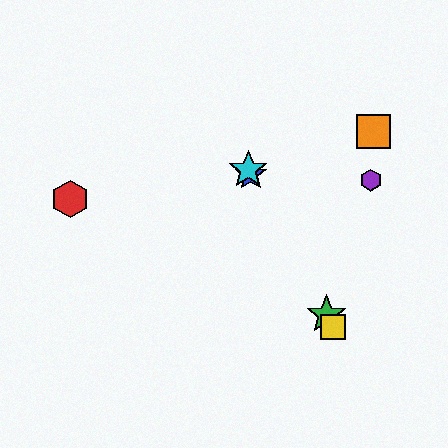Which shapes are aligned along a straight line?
The blue star, the green star, the yellow square, the cyan star are aligned along a straight line.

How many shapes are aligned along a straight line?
4 shapes (the blue star, the green star, the yellow square, the cyan star) are aligned along a straight line.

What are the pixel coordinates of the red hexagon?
The red hexagon is at (70, 199).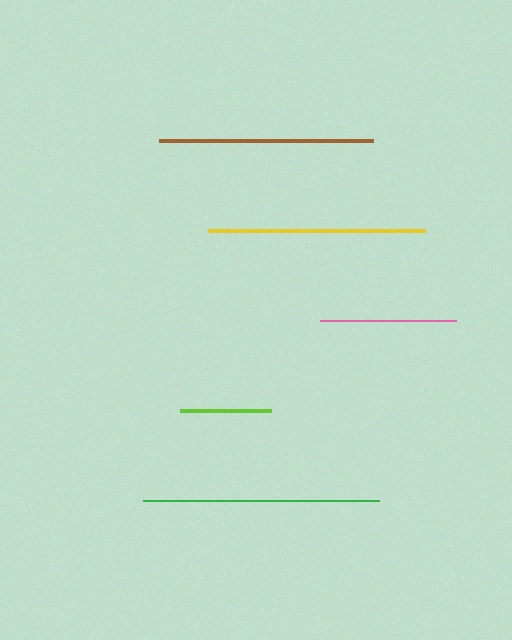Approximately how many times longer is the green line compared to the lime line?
The green line is approximately 2.6 times the length of the lime line.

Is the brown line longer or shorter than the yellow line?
The yellow line is longer than the brown line.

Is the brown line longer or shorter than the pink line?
The brown line is longer than the pink line.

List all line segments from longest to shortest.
From longest to shortest: green, yellow, brown, pink, lime.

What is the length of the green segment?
The green segment is approximately 236 pixels long.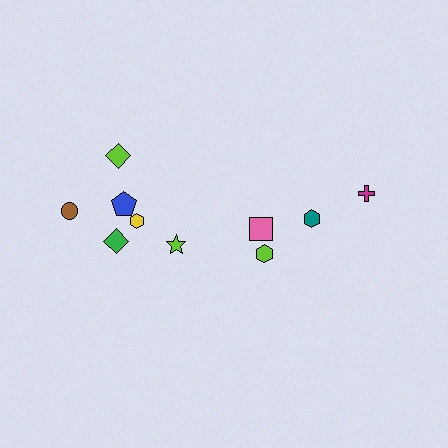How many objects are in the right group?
There are 4 objects.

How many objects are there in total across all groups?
There are 10 objects.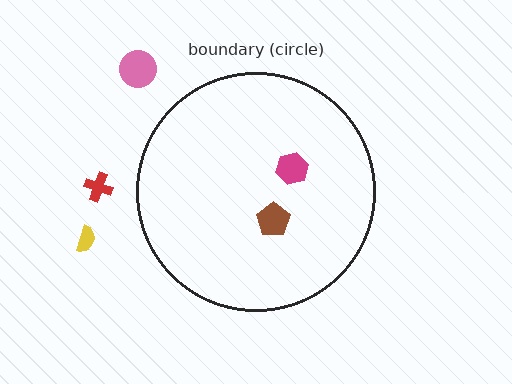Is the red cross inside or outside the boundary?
Outside.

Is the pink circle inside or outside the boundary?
Outside.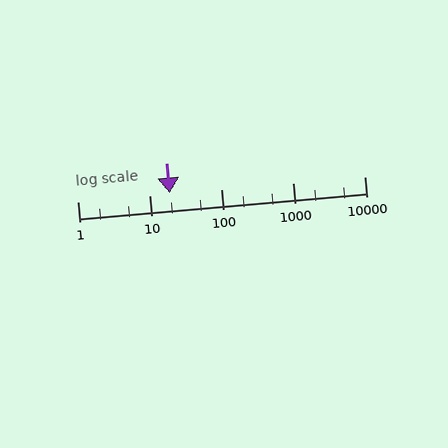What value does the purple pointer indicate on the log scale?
The pointer indicates approximately 19.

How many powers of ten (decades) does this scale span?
The scale spans 4 decades, from 1 to 10000.